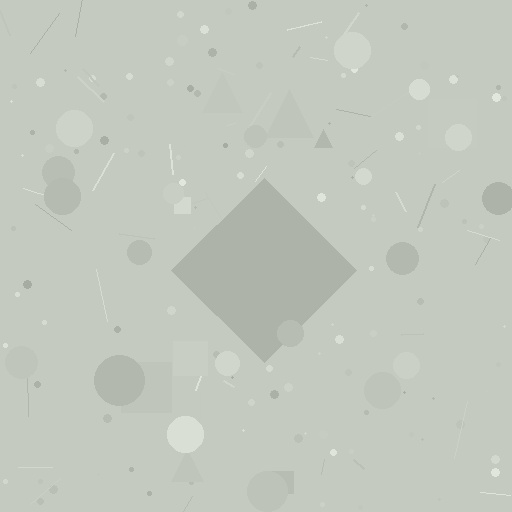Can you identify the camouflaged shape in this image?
The camouflaged shape is a diamond.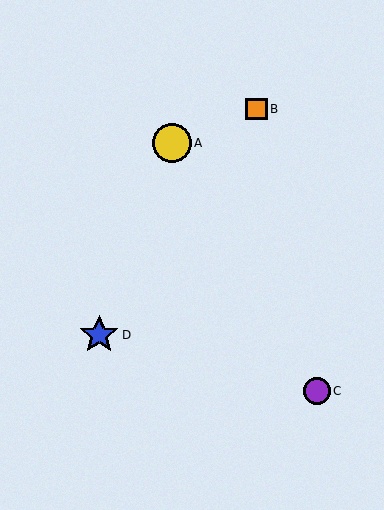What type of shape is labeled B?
Shape B is an orange square.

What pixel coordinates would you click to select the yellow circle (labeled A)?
Click at (172, 143) to select the yellow circle A.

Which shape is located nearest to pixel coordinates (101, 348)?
The blue star (labeled D) at (99, 335) is nearest to that location.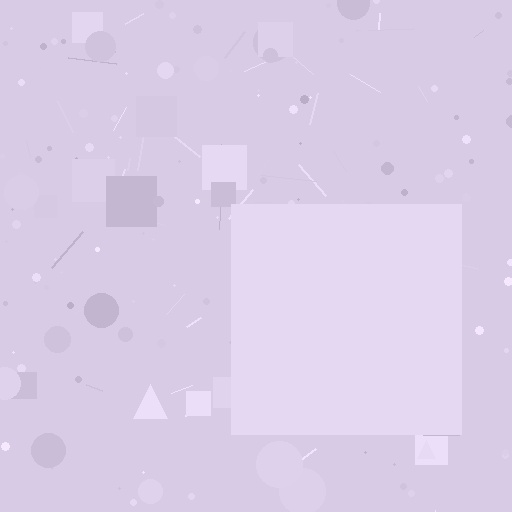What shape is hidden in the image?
A square is hidden in the image.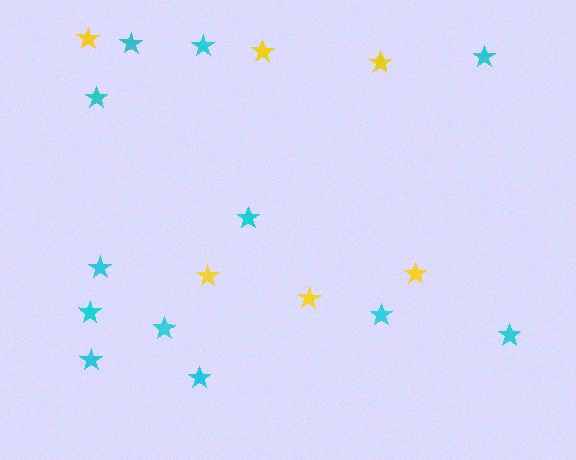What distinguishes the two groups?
There are 2 groups: one group of cyan stars (12) and one group of yellow stars (6).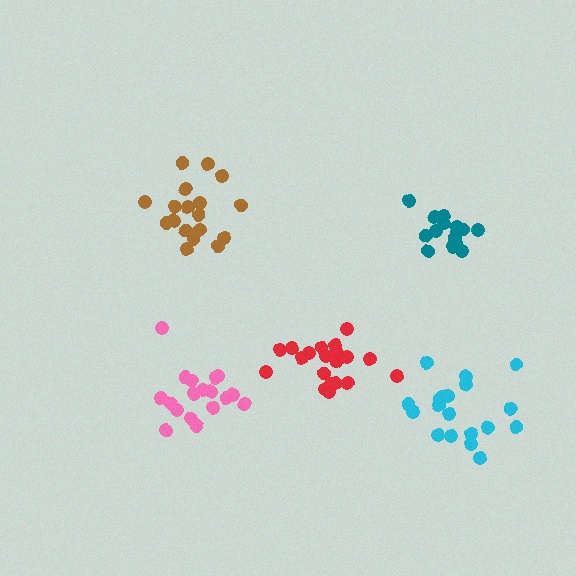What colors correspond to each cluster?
The clusters are colored: red, cyan, pink, brown, teal.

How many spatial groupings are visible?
There are 5 spatial groupings.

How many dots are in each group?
Group 1: 20 dots, Group 2: 19 dots, Group 3: 18 dots, Group 4: 18 dots, Group 5: 15 dots (90 total).